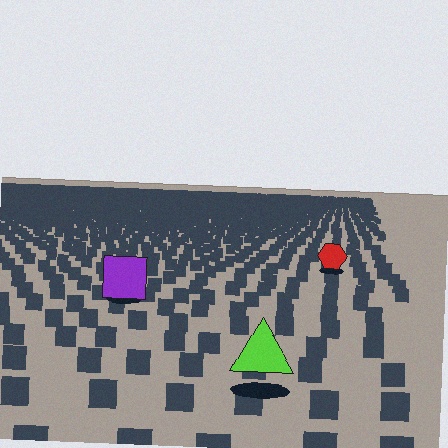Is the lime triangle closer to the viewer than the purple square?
Yes. The lime triangle is closer — you can tell from the texture gradient: the ground texture is coarser near it.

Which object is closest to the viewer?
The lime triangle is closest. The texture marks near it are larger and more spread out.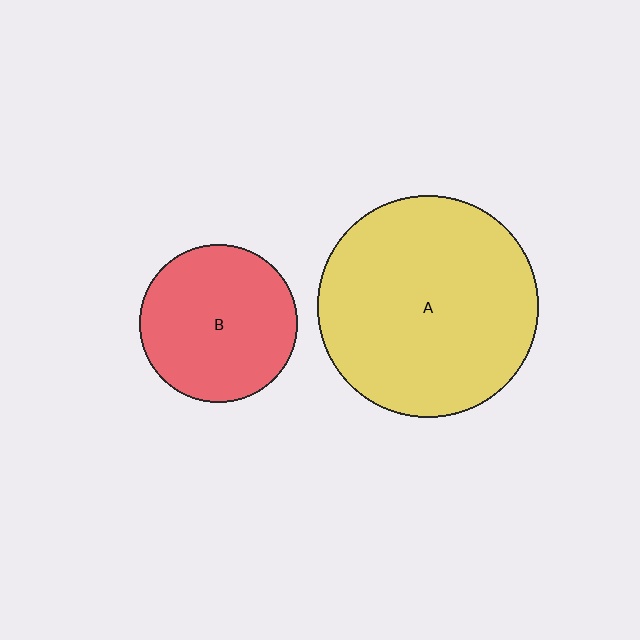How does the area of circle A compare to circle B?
Approximately 2.0 times.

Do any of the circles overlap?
No, none of the circles overlap.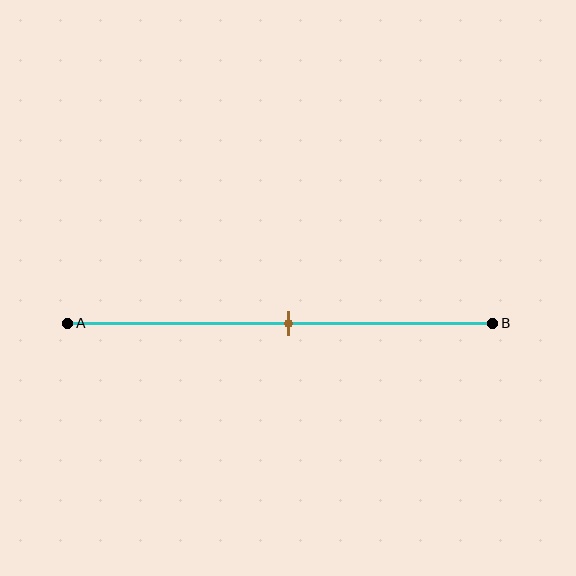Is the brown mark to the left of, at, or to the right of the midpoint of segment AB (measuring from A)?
The brown mark is approximately at the midpoint of segment AB.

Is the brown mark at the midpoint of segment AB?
Yes, the mark is approximately at the midpoint.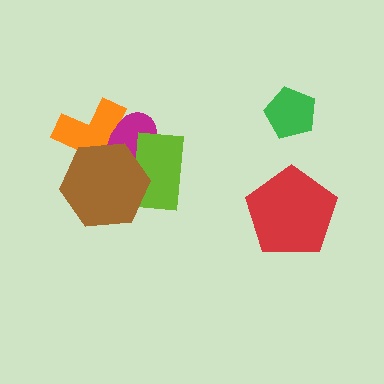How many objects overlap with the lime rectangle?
3 objects overlap with the lime rectangle.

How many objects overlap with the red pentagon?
0 objects overlap with the red pentagon.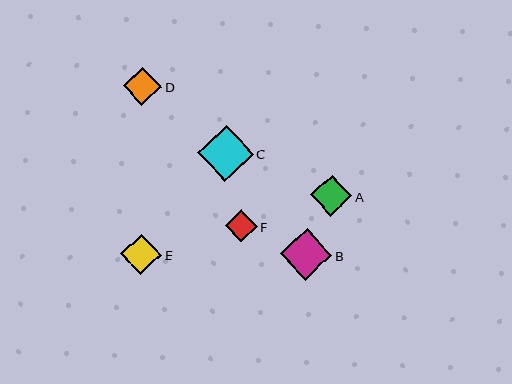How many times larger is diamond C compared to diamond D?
Diamond C is approximately 1.4 times the size of diamond D.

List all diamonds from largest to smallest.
From largest to smallest: C, B, A, E, D, F.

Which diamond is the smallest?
Diamond F is the smallest with a size of approximately 32 pixels.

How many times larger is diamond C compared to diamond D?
Diamond C is approximately 1.4 times the size of diamond D.